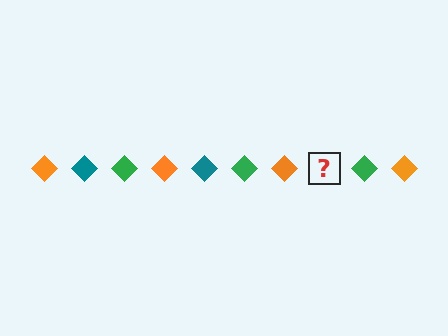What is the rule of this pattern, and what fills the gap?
The rule is that the pattern cycles through orange, teal, green diamonds. The gap should be filled with a teal diamond.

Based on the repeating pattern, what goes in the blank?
The blank should be a teal diamond.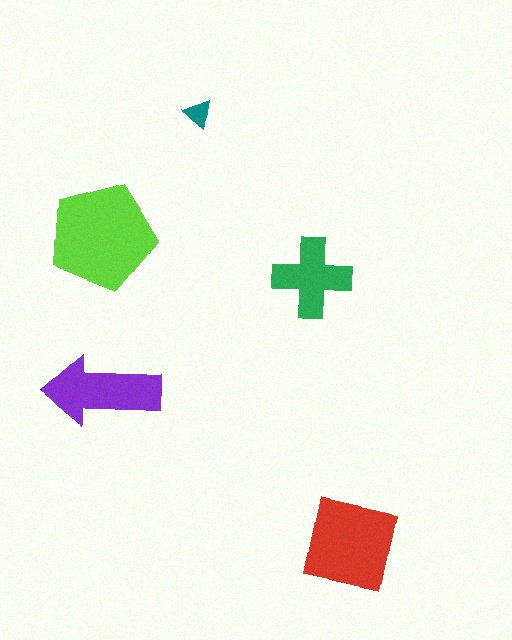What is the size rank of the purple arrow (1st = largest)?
3rd.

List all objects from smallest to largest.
The teal triangle, the green cross, the purple arrow, the red square, the lime pentagon.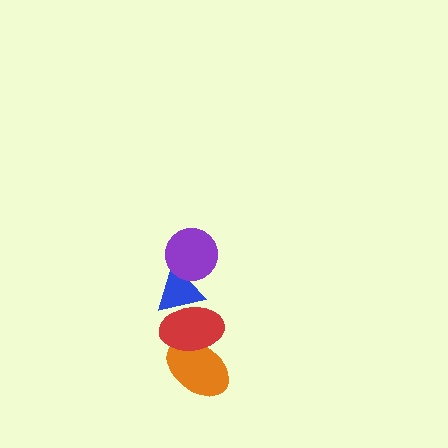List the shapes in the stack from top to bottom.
From top to bottom: the purple circle, the blue triangle, the red ellipse, the orange ellipse.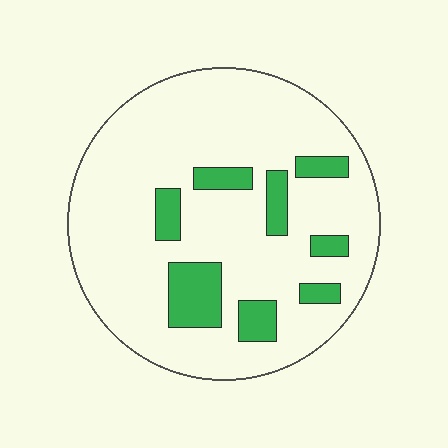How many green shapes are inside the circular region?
8.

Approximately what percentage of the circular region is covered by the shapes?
Approximately 15%.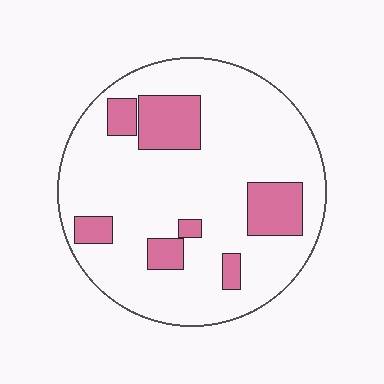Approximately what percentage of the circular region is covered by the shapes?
Approximately 20%.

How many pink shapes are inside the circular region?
7.